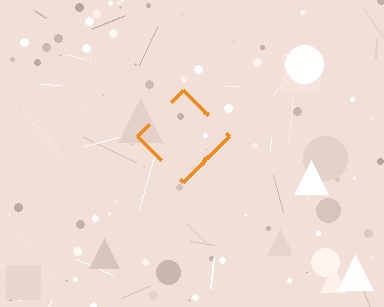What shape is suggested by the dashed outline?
The dashed outline suggests a diamond.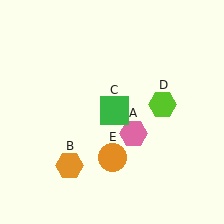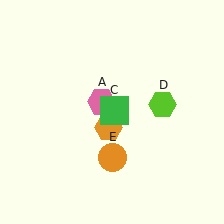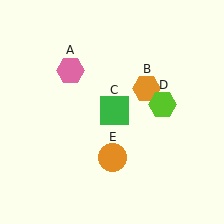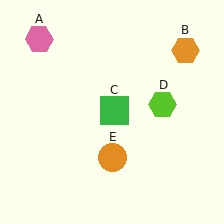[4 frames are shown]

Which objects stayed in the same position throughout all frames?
Green square (object C) and lime hexagon (object D) and orange circle (object E) remained stationary.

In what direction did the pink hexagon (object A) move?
The pink hexagon (object A) moved up and to the left.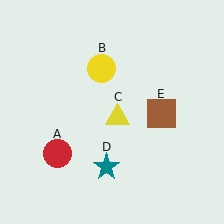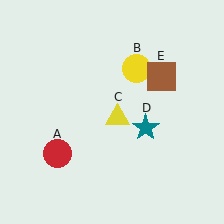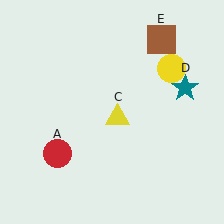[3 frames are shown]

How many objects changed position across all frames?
3 objects changed position: yellow circle (object B), teal star (object D), brown square (object E).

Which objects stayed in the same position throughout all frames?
Red circle (object A) and yellow triangle (object C) remained stationary.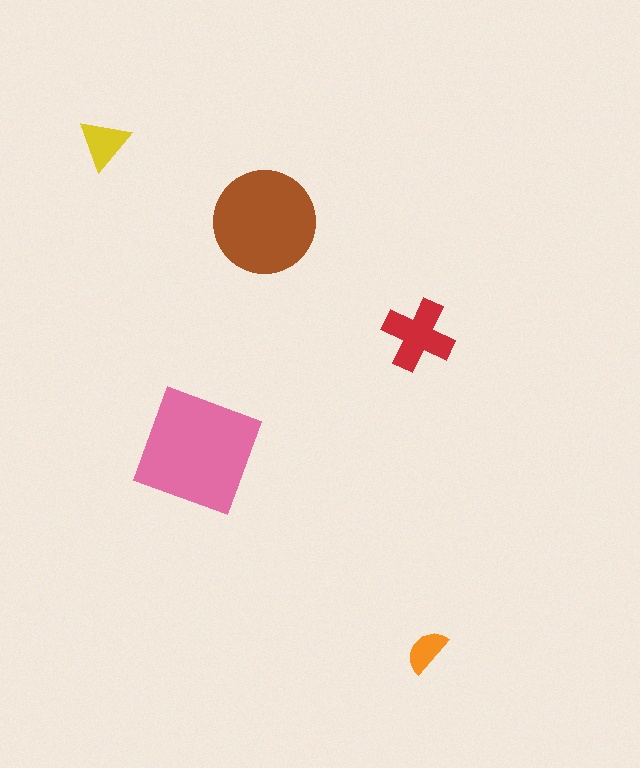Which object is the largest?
The pink square.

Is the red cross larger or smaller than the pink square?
Smaller.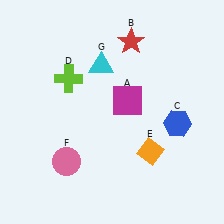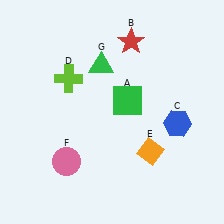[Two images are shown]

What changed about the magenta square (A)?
In Image 1, A is magenta. In Image 2, it changed to green.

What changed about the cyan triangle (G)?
In Image 1, G is cyan. In Image 2, it changed to green.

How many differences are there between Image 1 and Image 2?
There are 2 differences between the two images.